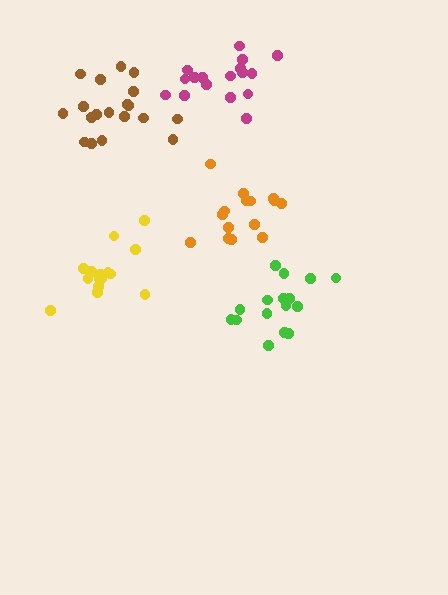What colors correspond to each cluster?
The clusters are colored: magenta, yellow, orange, brown, green.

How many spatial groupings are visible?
There are 5 spatial groupings.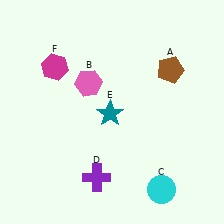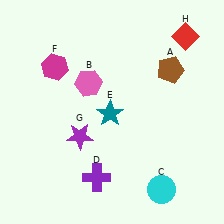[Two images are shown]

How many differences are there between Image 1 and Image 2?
There are 2 differences between the two images.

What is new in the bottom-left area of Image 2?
A purple star (G) was added in the bottom-left area of Image 2.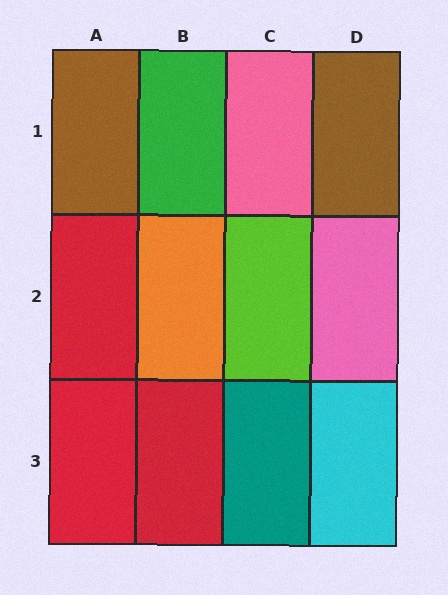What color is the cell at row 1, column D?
Brown.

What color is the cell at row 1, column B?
Green.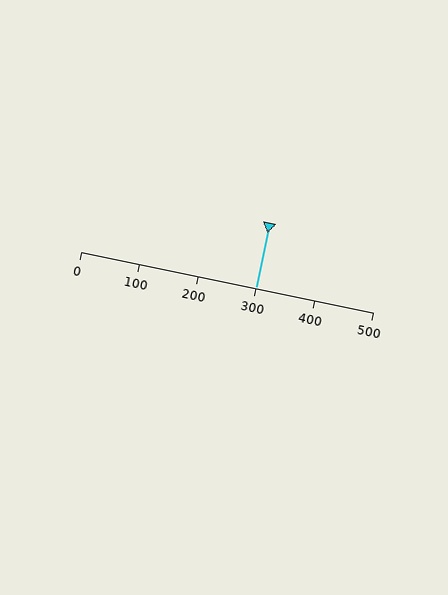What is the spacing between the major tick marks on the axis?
The major ticks are spaced 100 apart.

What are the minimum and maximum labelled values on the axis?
The axis runs from 0 to 500.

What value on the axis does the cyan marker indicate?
The marker indicates approximately 300.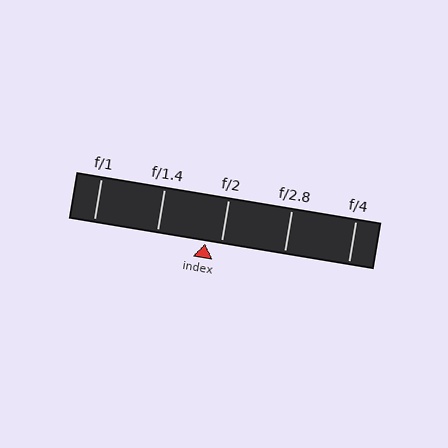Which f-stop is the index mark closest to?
The index mark is closest to f/2.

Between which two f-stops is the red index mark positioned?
The index mark is between f/1.4 and f/2.